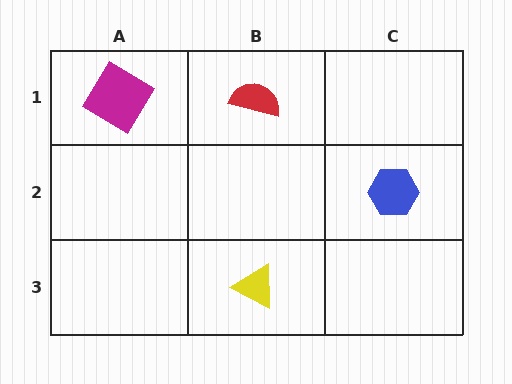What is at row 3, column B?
A yellow triangle.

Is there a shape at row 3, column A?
No, that cell is empty.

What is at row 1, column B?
A red semicircle.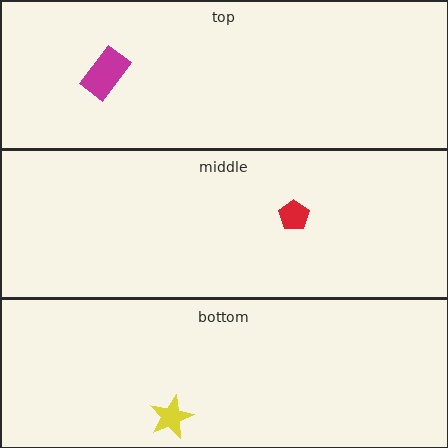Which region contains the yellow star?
The bottom region.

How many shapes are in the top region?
1.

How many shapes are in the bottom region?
1.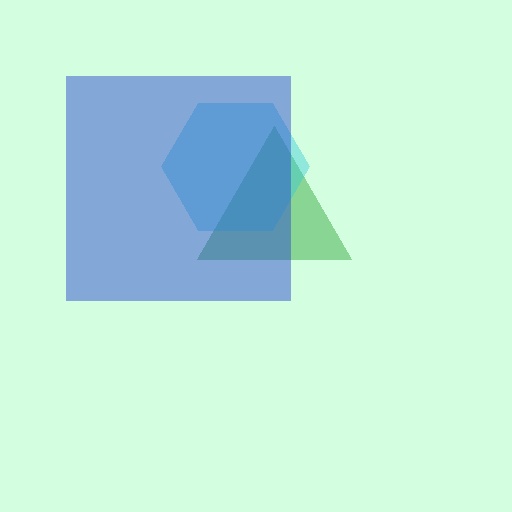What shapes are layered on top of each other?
The layered shapes are: a green triangle, a cyan hexagon, a blue square.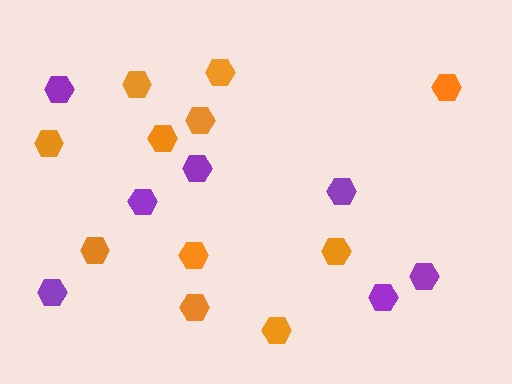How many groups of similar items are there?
There are 2 groups: one group of orange hexagons (11) and one group of purple hexagons (7).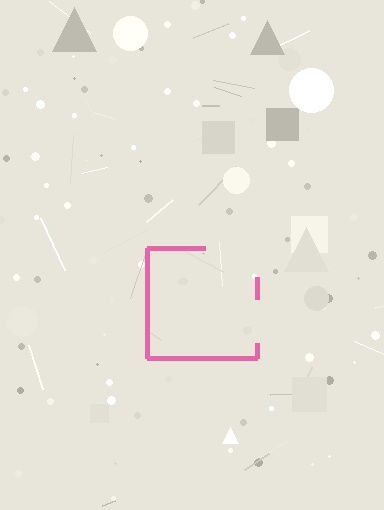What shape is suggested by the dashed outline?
The dashed outline suggests a square.